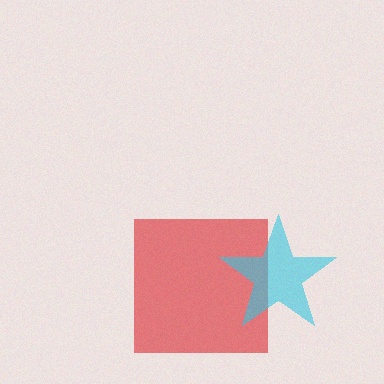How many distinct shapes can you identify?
There are 2 distinct shapes: a red square, a cyan star.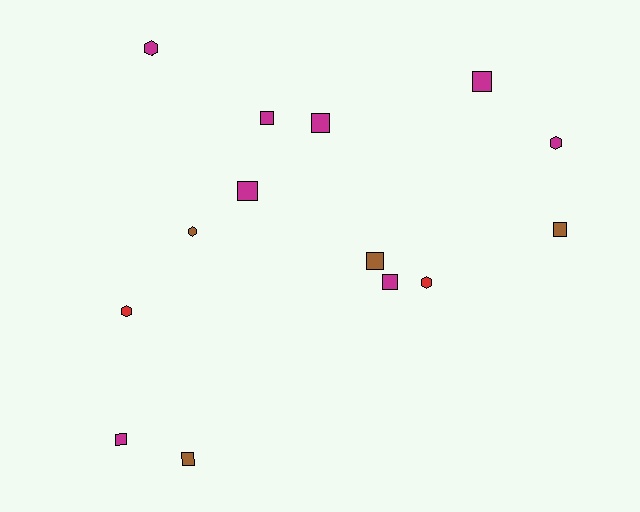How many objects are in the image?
There are 14 objects.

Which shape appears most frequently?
Square, with 9 objects.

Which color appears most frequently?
Magenta, with 8 objects.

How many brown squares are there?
There are 3 brown squares.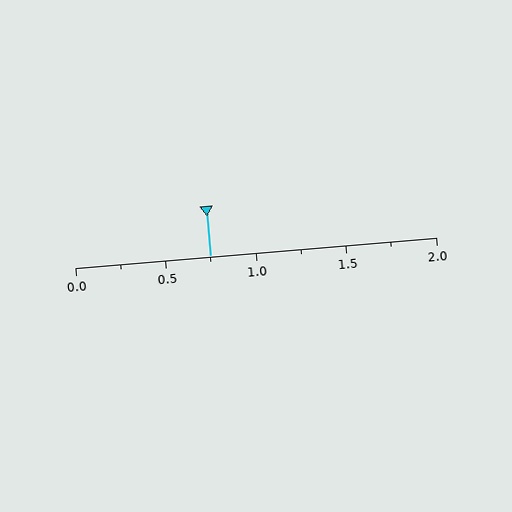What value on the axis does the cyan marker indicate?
The marker indicates approximately 0.75.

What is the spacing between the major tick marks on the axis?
The major ticks are spaced 0.5 apart.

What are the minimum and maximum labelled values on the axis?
The axis runs from 0.0 to 2.0.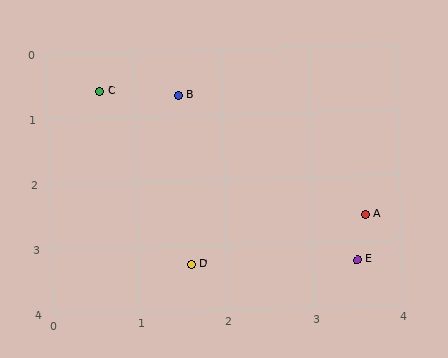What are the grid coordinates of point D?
Point D is at approximately (1.6, 3.3).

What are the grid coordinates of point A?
Point A is at approximately (3.6, 2.6).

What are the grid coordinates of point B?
Point B is at approximately (1.5, 0.7).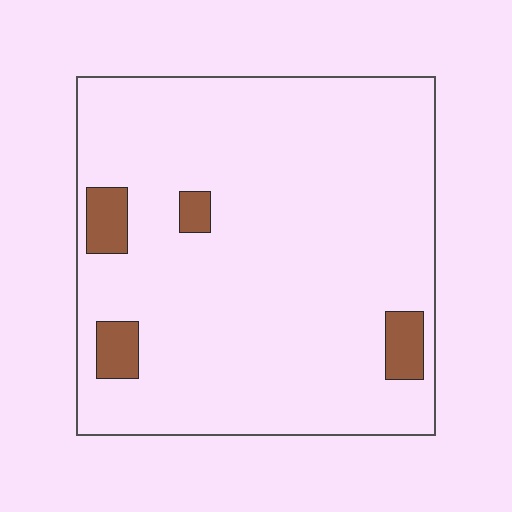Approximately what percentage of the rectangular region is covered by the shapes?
Approximately 5%.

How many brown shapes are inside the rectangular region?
4.